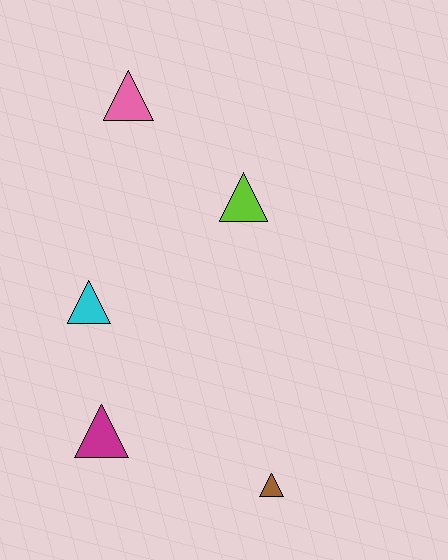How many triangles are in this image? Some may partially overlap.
There are 5 triangles.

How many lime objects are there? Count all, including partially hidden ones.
There is 1 lime object.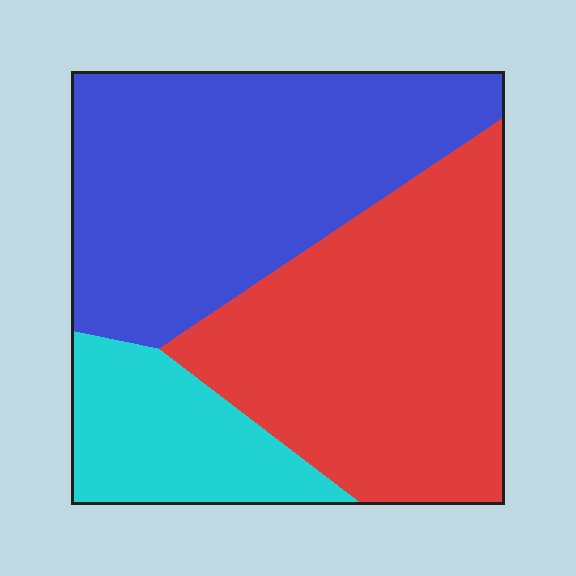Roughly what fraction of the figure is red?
Red covers roughly 40% of the figure.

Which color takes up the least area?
Cyan, at roughly 15%.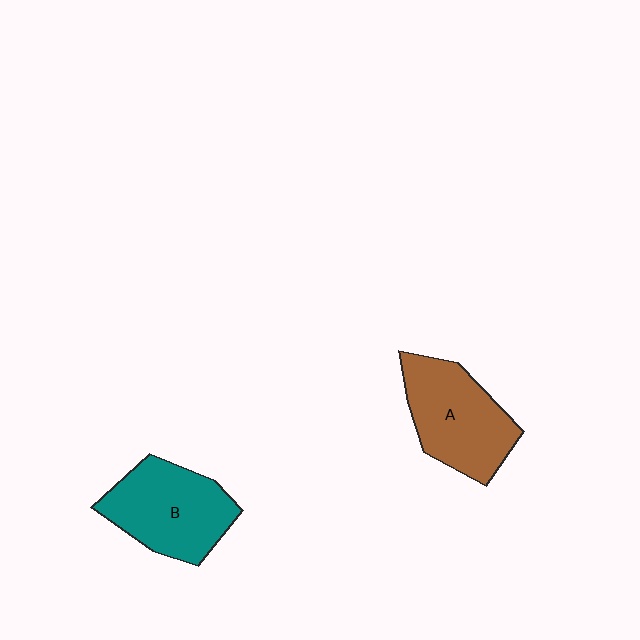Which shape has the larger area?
Shape B (teal).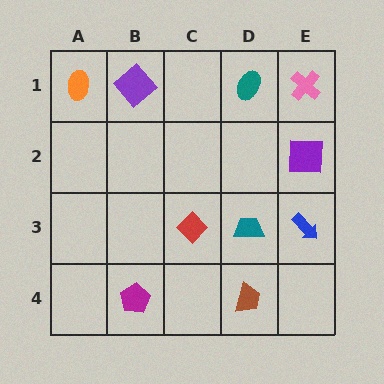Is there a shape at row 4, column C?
No, that cell is empty.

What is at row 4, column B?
A magenta pentagon.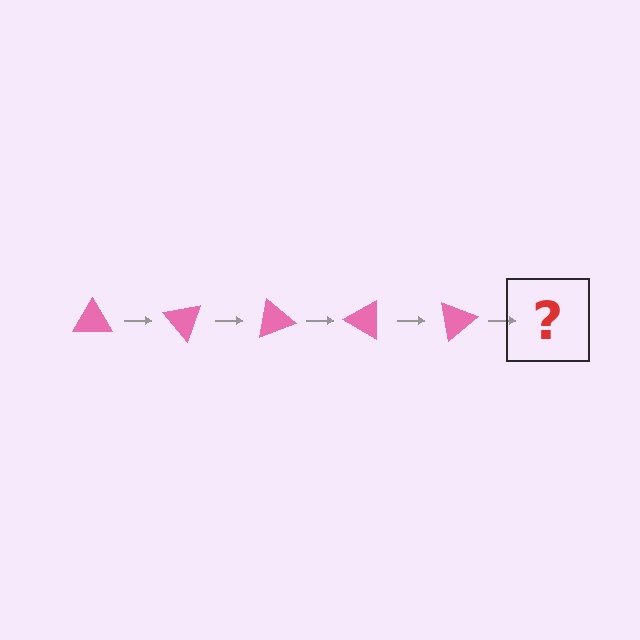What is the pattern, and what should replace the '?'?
The pattern is that the triangle rotates 50 degrees each step. The '?' should be a pink triangle rotated 250 degrees.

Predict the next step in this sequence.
The next step is a pink triangle rotated 250 degrees.